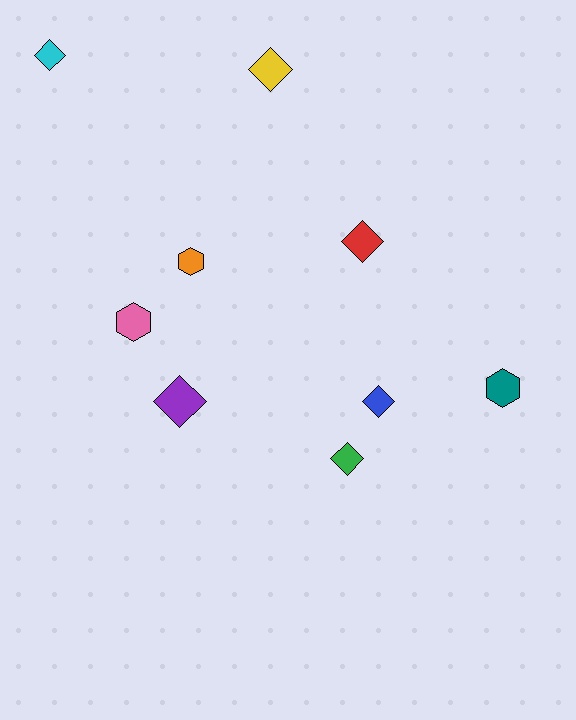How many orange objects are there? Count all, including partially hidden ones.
There is 1 orange object.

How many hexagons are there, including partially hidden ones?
There are 3 hexagons.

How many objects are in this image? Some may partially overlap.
There are 9 objects.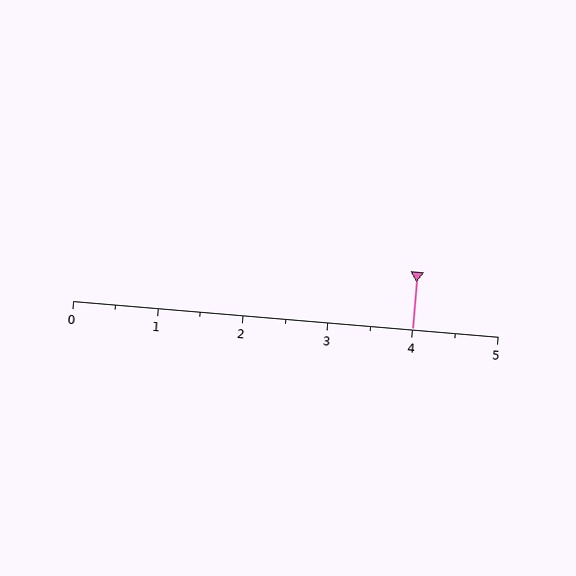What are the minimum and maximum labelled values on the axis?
The axis runs from 0 to 5.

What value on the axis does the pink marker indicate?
The marker indicates approximately 4.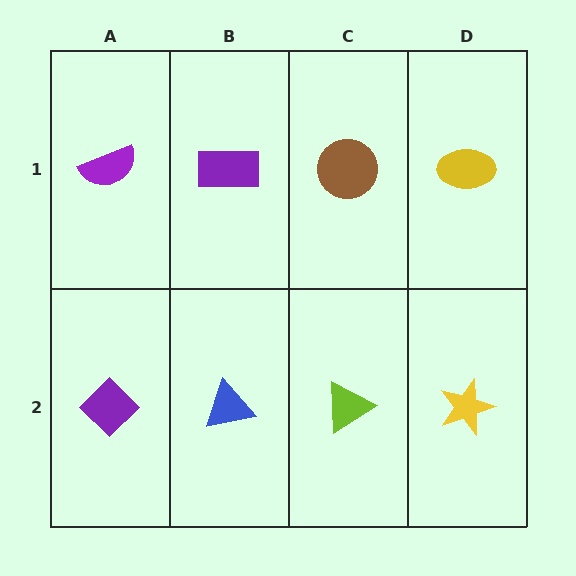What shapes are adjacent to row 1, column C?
A lime triangle (row 2, column C), a purple rectangle (row 1, column B), a yellow ellipse (row 1, column D).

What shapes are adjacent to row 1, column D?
A yellow star (row 2, column D), a brown circle (row 1, column C).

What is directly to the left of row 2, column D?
A lime triangle.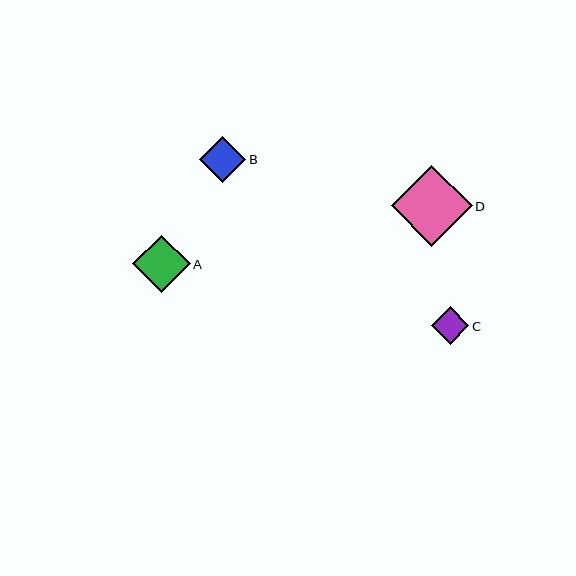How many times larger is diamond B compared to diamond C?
Diamond B is approximately 1.2 times the size of diamond C.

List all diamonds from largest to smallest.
From largest to smallest: D, A, B, C.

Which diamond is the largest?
Diamond D is the largest with a size of approximately 81 pixels.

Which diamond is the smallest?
Diamond C is the smallest with a size of approximately 37 pixels.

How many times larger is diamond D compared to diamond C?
Diamond D is approximately 2.2 times the size of diamond C.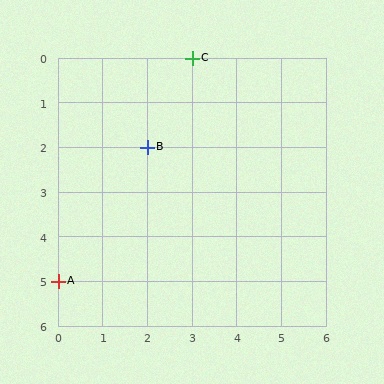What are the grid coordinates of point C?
Point C is at grid coordinates (3, 0).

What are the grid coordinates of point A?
Point A is at grid coordinates (0, 5).